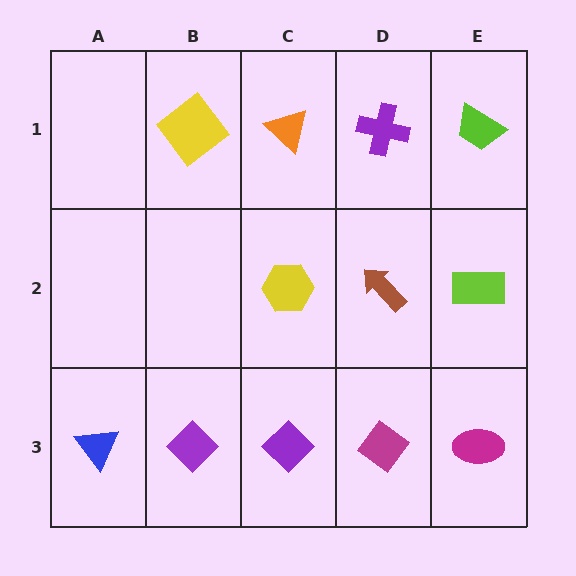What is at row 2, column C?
A yellow hexagon.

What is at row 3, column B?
A purple diamond.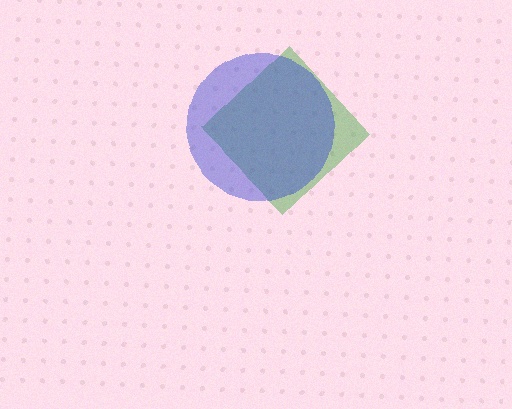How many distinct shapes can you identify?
There are 2 distinct shapes: a green diamond, a blue circle.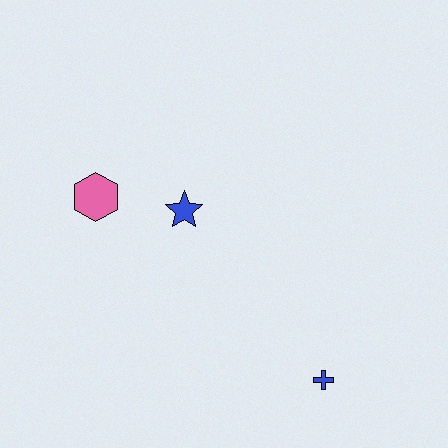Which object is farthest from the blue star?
The blue cross is farthest from the blue star.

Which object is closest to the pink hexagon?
The blue star is closest to the pink hexagon.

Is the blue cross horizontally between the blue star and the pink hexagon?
No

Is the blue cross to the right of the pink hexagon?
Yes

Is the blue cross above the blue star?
No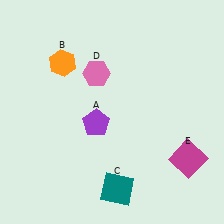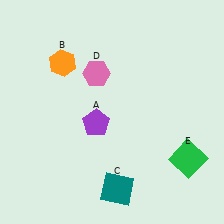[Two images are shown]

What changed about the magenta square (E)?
In Image 1, E is magenta. In Image 2, it changed to green.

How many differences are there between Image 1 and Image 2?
There is 1 difference between the two images.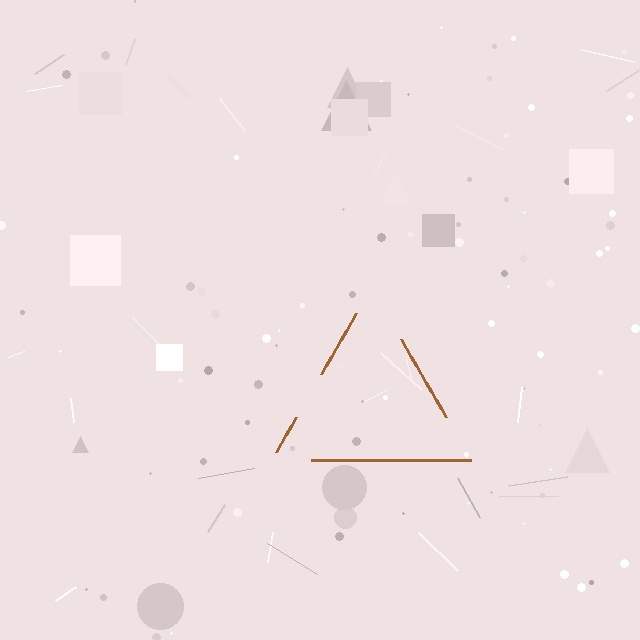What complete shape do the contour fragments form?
The contour fragments form a triangle.